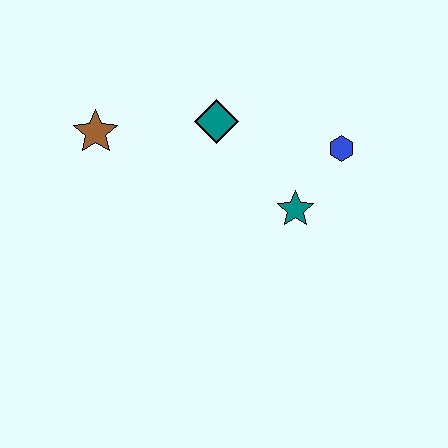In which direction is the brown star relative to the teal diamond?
The brown star is to the left of the teal diamond.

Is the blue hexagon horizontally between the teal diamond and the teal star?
No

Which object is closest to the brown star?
The teal diamond is closest to the brown star.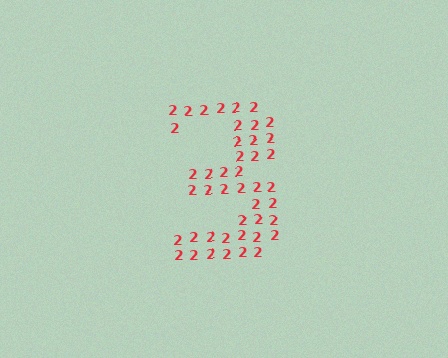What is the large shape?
The large shape is the digit 3.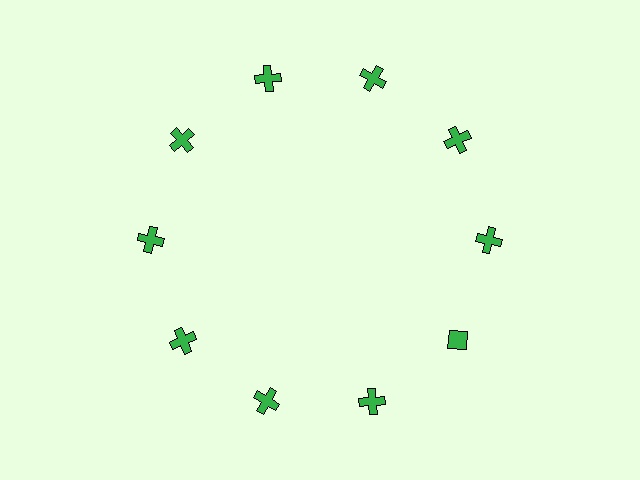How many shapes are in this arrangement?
There are 10 shapes arranged in a ring pattern.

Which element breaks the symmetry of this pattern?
The green diamond at roughly the 4 o'clock position breaks the symmetry. All other shapes are green crosses.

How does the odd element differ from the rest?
It has a different shape: diamond instead of cross.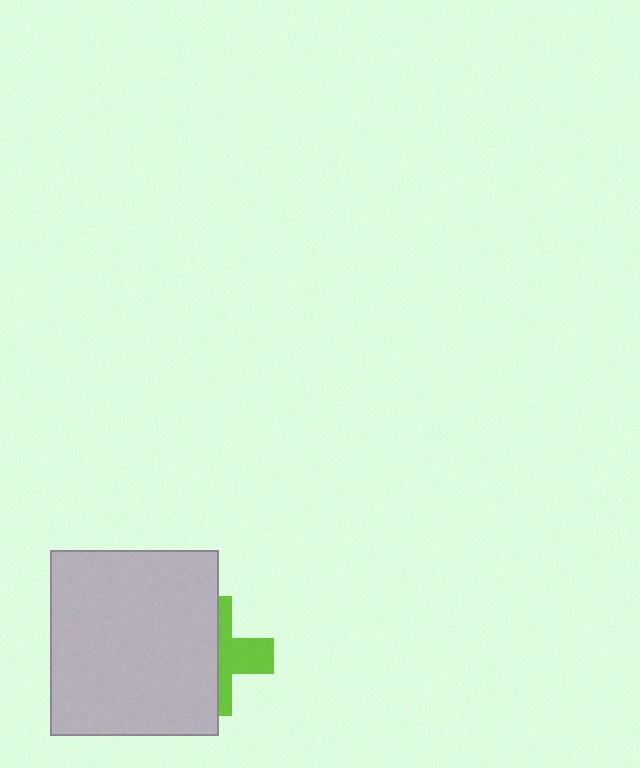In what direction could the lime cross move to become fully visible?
The lime cross could move right. That would shift it out from behind the light gray rectangle entirely.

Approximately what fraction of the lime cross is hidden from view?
Roughly 60% of the lime cross is hidden behind the light gray rectangle.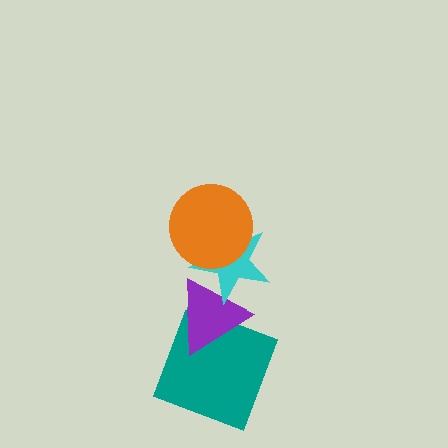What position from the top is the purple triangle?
The purple triangle is 3rd from the top.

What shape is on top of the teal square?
The purple triangle is on top of the teal square.